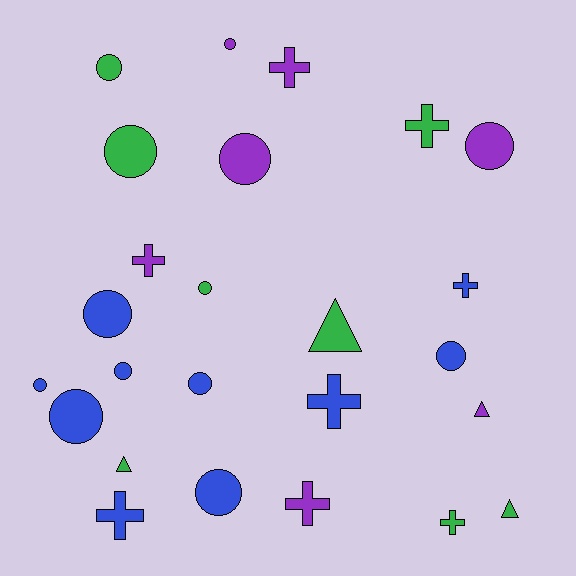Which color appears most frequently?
Blue, with 10 objects.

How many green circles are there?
There are 3 green circles.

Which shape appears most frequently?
Circle, with 13 objects.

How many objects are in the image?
There are 25 objects.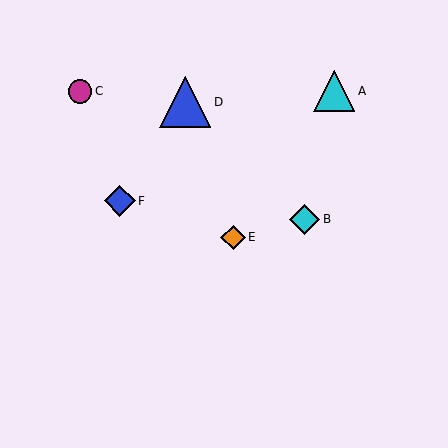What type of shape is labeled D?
Shape D is a blue triangle.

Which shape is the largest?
The blue triangle (labeled D) is the largest.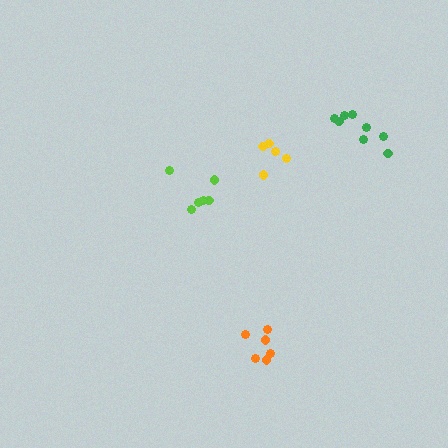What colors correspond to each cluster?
The clusters are colored: green, lime, orange, yellow.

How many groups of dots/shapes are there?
There are 4 groups.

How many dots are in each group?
Group 1: 8 dots, Group 2: 6 dots, Group 3: 6 dots, Group 4: 5 dots (25 total).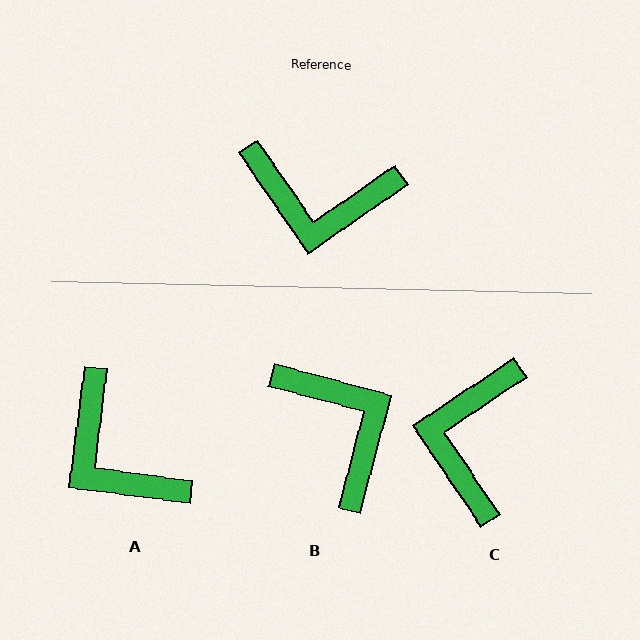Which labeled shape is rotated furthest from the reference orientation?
B, about 131 degrees away.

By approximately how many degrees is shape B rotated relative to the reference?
Approximately 131 degrees counter-clockwise.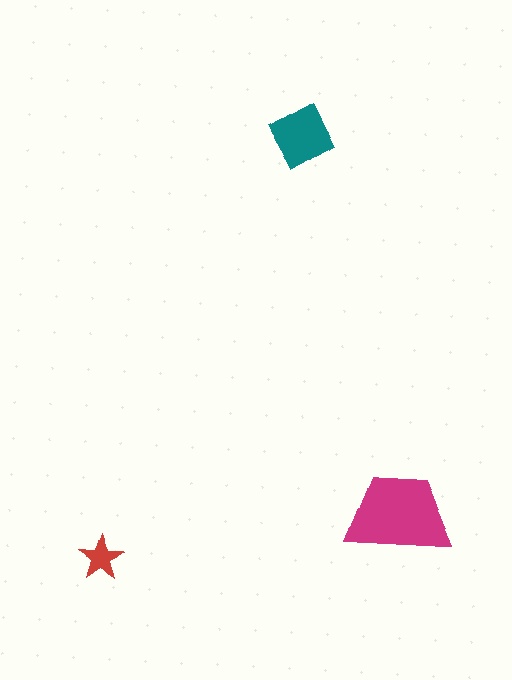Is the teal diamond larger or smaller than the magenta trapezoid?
Smaller.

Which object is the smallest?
The red star.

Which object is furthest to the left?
The red star is leftmost.